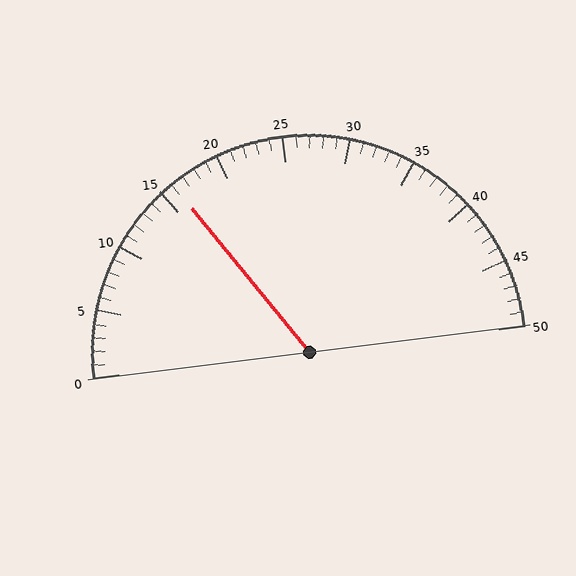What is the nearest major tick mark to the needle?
The nearest major tick mark is 15.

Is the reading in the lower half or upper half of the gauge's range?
The reading is in the lower half of the range (0 to 50).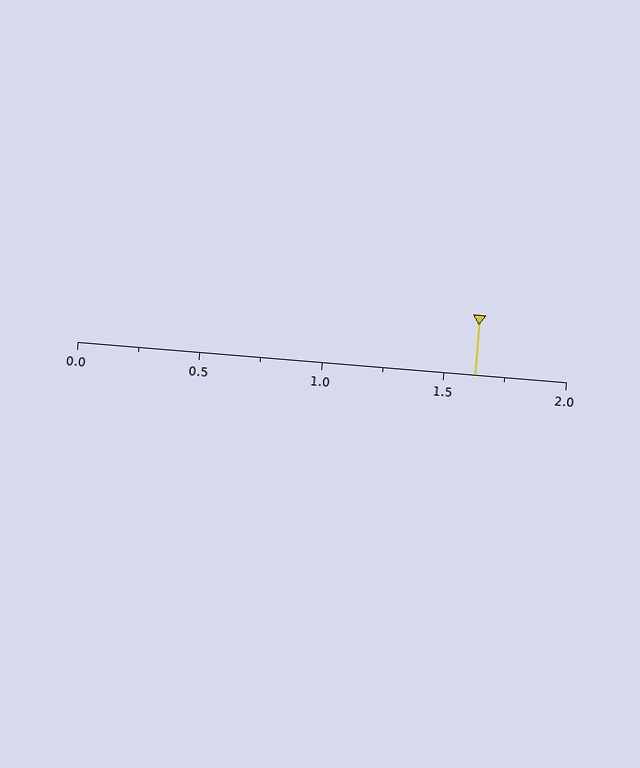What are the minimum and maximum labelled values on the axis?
The axis runs from 0.0 to 2.0.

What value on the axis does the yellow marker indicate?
The marker indicates approximately 1.62.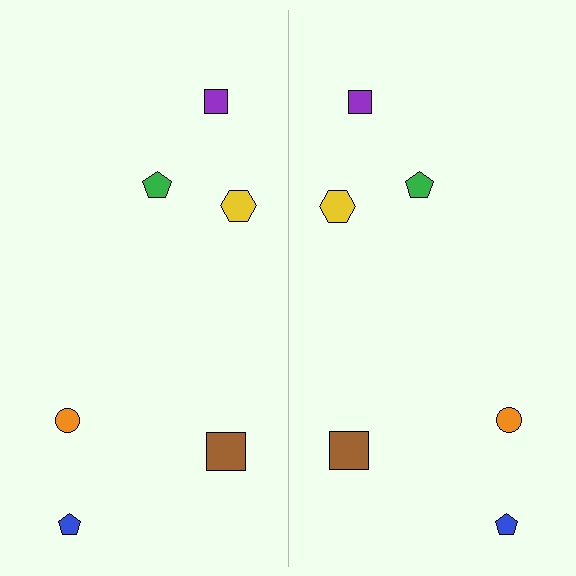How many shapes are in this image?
There are 12 shapes in this image.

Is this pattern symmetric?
Yes, this pattern has bilateral (reflection) symmetry.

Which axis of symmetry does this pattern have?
The pattern has a vertical axis of symmetry running through the center of the image.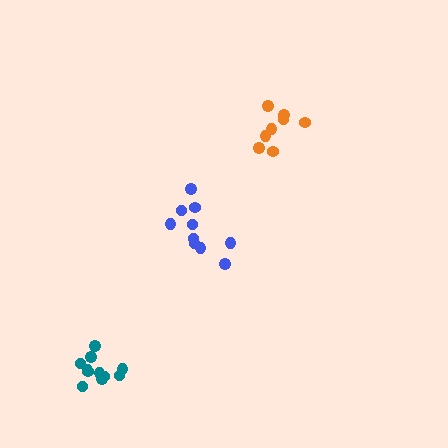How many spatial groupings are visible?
There are 3 spatial groupings.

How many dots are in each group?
Group 1: 8 dots, Group 2: 10 dots, Group 3: 11 dots (29 total).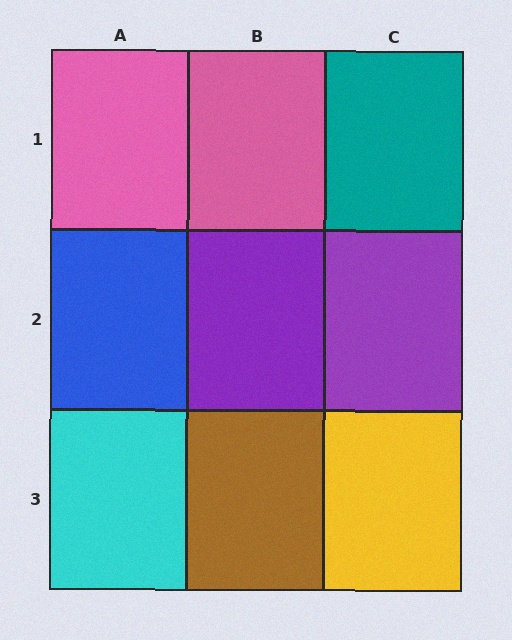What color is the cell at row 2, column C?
Purple.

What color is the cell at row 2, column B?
Purple.